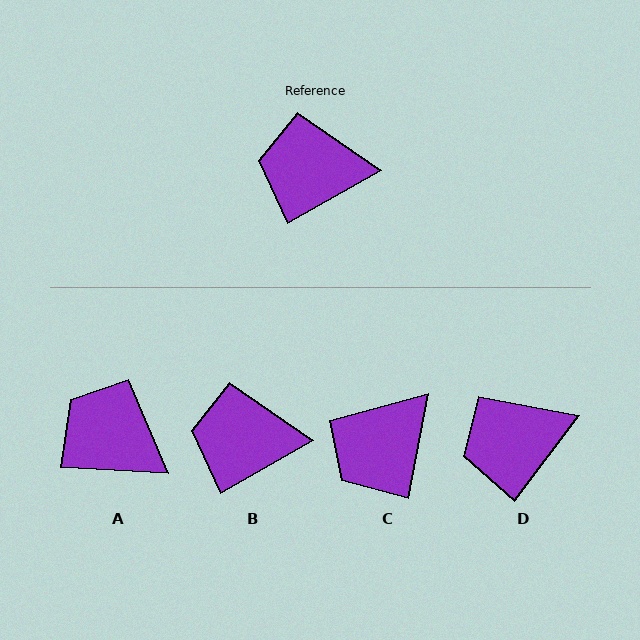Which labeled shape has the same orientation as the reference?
B.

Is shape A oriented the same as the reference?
No, it is off by about 32 degrees.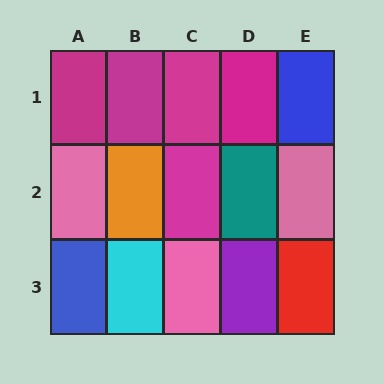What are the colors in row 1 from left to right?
Magenta, magenta, magenta, magenta, blue.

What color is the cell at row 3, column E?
Red.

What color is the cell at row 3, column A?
Blue.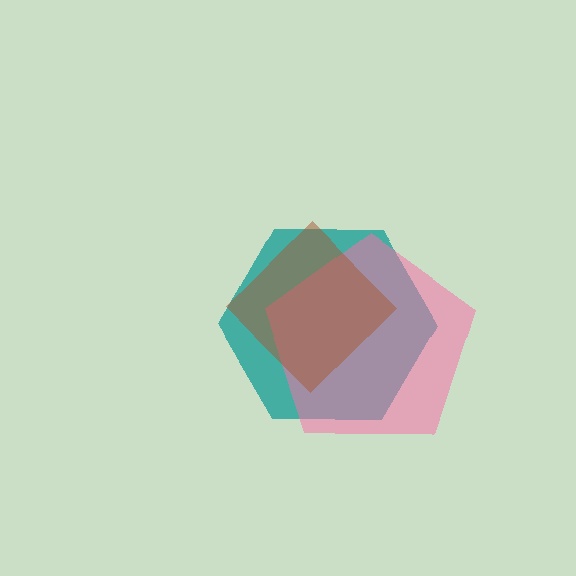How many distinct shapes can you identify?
There are 3 distinct shapes: a teal hexagon, a pink pentagon, a brown diamond.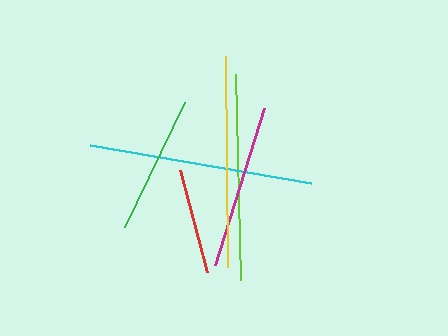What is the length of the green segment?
The green segment is approximately 138 pixels long.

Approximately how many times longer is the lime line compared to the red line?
The lime line is approximately 1.9 times the length of the red line.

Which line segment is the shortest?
The red line is the shortest at approximately 106 pixels.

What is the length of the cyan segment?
The cyan segment is approximately 223 pixels long.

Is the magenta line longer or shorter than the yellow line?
The yellow line is longer than the magenta line.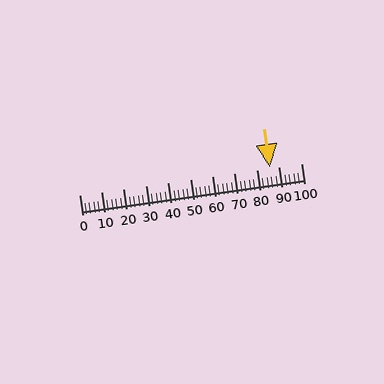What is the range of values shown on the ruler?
The ruler shows values from 0 to 100.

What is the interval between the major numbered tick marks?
The major tick marks are spaced 10 units apart.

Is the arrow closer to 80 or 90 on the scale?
The arrow is closer to 90.